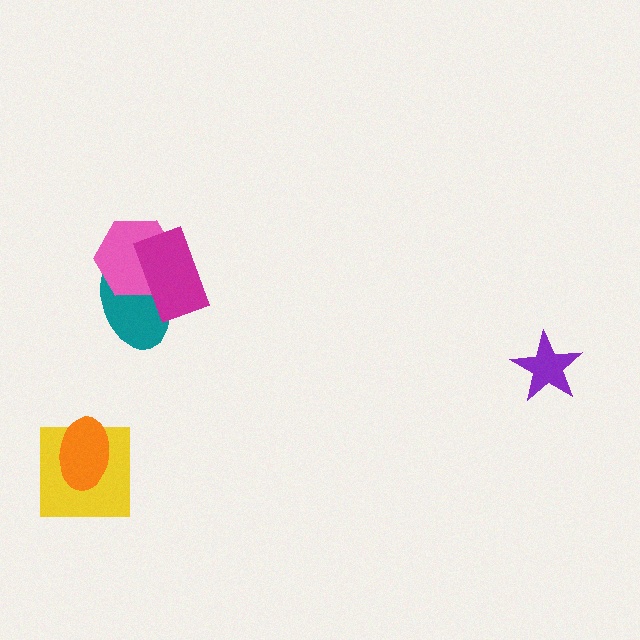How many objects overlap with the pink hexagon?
2 objects overlap with the pink hexagon.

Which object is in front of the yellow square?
The orange ellipse is in front of the yellow square.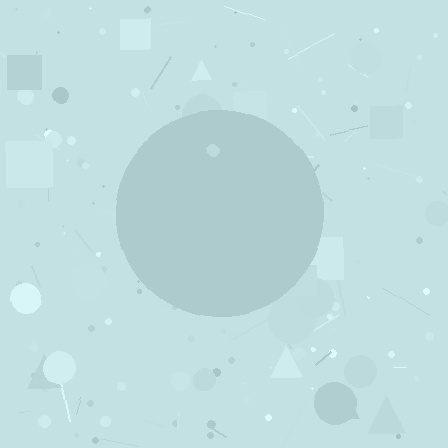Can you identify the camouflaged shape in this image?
The camouflaged shape is a circle.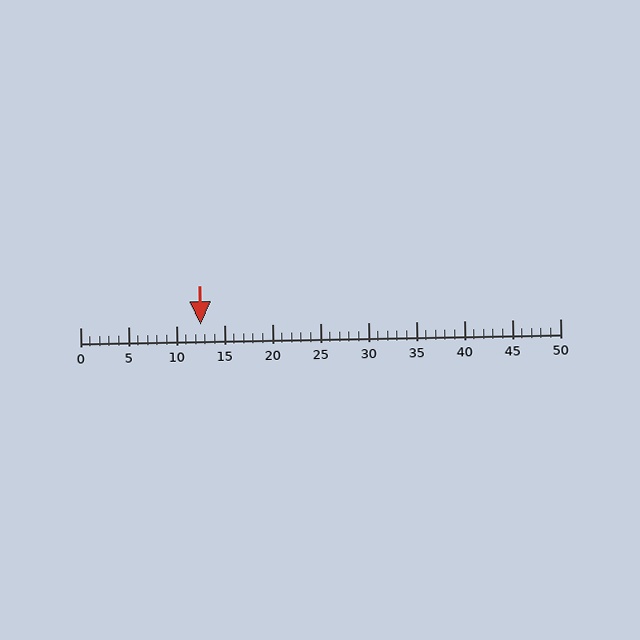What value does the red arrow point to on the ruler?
The red arrow points to approximately 13.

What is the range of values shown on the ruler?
The ruler shows values from 0 to 50.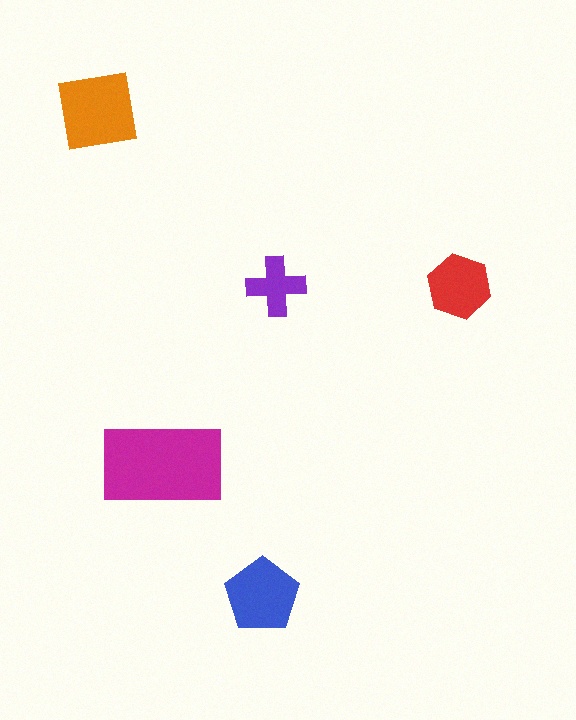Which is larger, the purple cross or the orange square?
The orange square.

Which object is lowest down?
The blue pentagon is bottommost.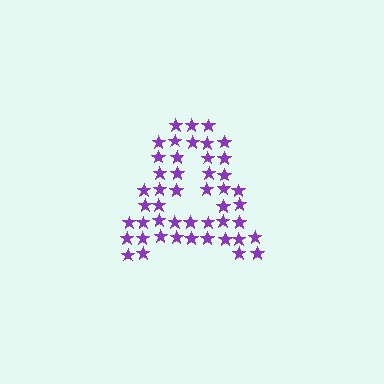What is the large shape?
The large shape is the letter A.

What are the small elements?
The small elements are stars.